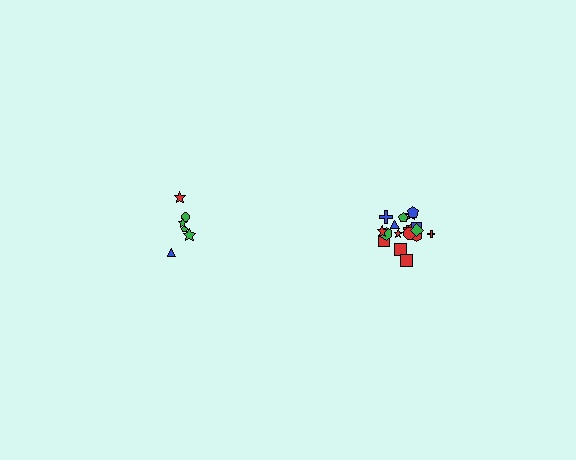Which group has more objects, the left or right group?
The right group.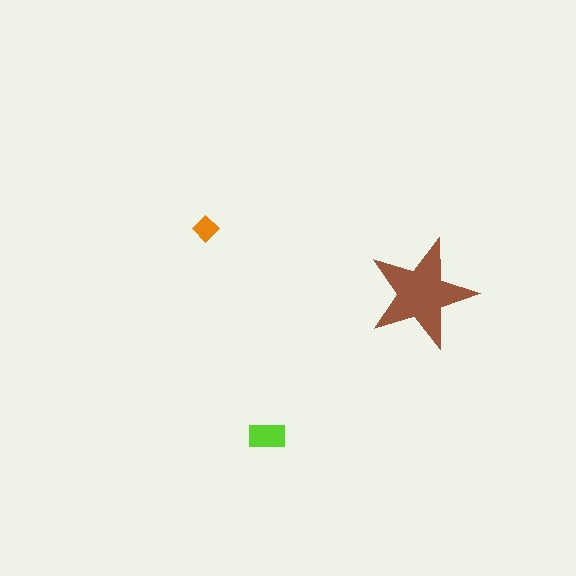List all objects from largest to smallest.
The brown star, the lime rectangle, the orange diamond.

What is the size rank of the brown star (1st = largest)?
1st.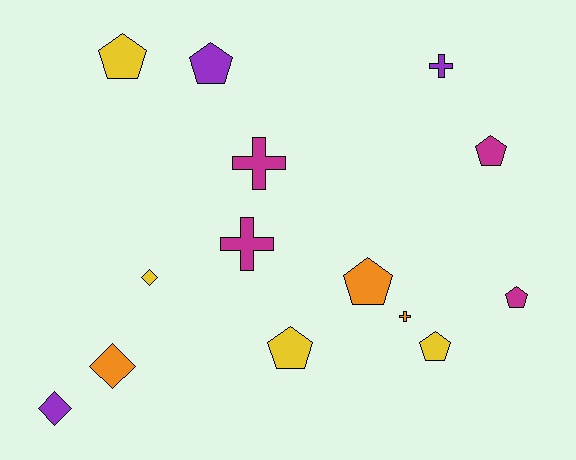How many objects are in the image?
There are 14 objects.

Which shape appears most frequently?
Pentagon, with 7 objects.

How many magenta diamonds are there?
There are no magenta diamonds.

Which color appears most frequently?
Yellow, with 4 objects.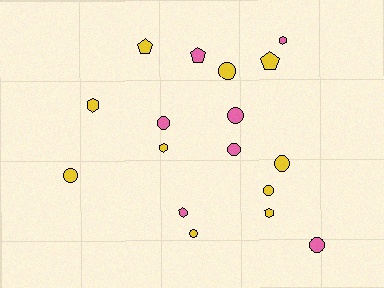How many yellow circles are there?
There are 5 yellow circles.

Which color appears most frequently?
Yellow, with 10 objects.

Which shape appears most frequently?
Circle, with 9 objects.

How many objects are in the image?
There are 17 objects.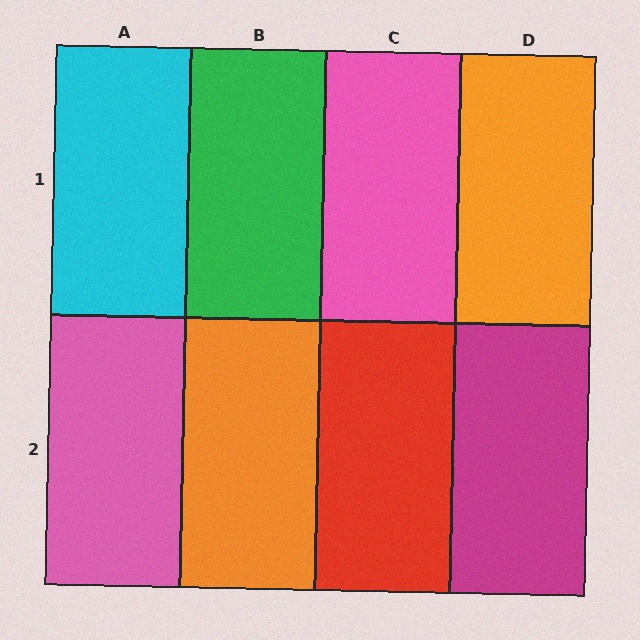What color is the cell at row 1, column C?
Pink.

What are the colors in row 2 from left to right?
Pink, orange, red, magenta.